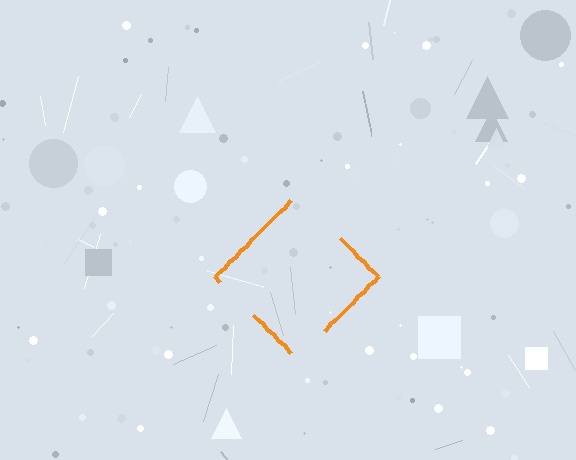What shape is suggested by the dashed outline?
The dashed outline suggests a diamond.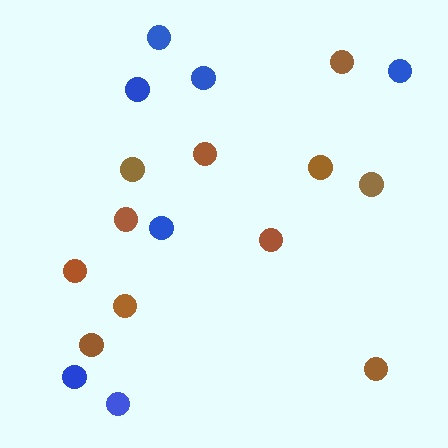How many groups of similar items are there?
There are 2 groups: one group of brown circles (11) and one group of blue circles (7).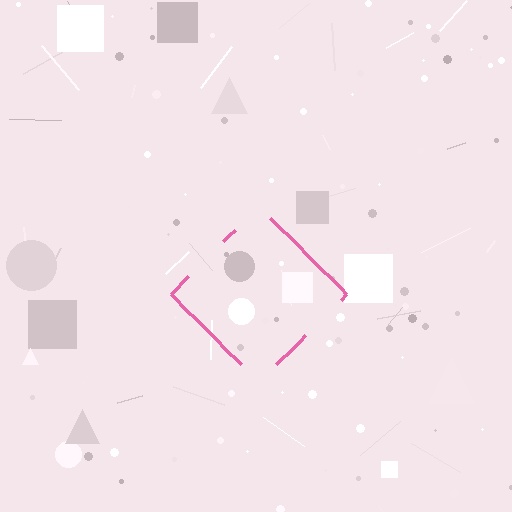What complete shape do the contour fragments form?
The contour fragments form a diamond.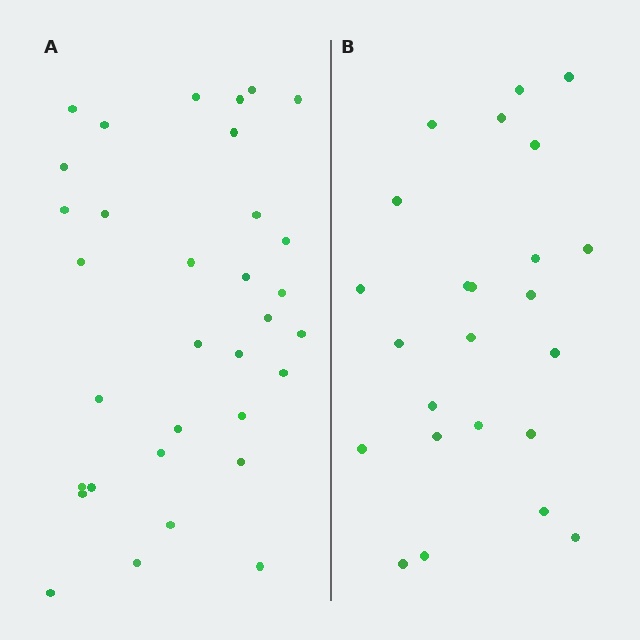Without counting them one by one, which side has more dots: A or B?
Region A (the left region) has more dots.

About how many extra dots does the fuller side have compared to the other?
Region A has roughly 8 or so more dots than region B.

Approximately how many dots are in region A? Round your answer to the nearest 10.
About 30 dots. (The exact count is 33, which rounds to 30.)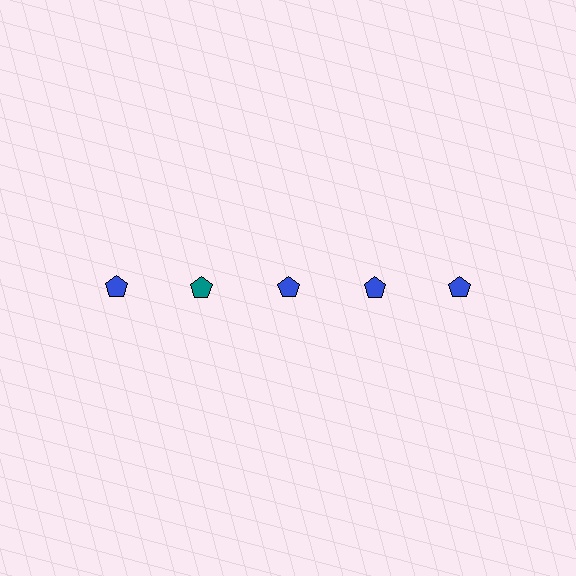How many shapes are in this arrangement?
There are 5 shapes arranged in a grid pattern.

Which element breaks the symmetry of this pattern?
The teal pentagon in the top row, second from left column breaks the symmetry. All other shapes are blue pentagons.